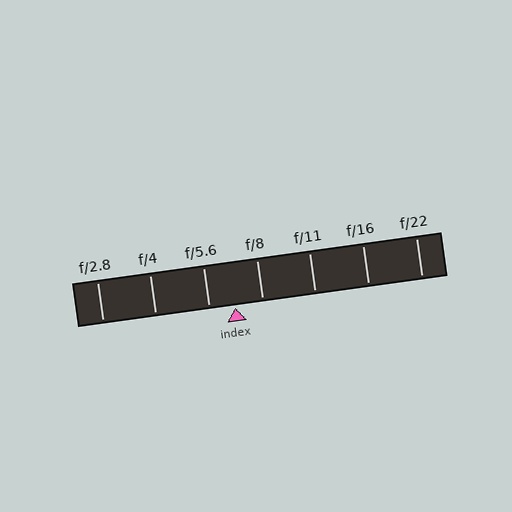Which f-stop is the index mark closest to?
The index mark is closest to f/5.6.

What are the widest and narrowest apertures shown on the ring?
The widest aperture shown is f/2.8 and the narrowest is f/22.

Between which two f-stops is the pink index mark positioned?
The index mark is between f/5.6 and f/8.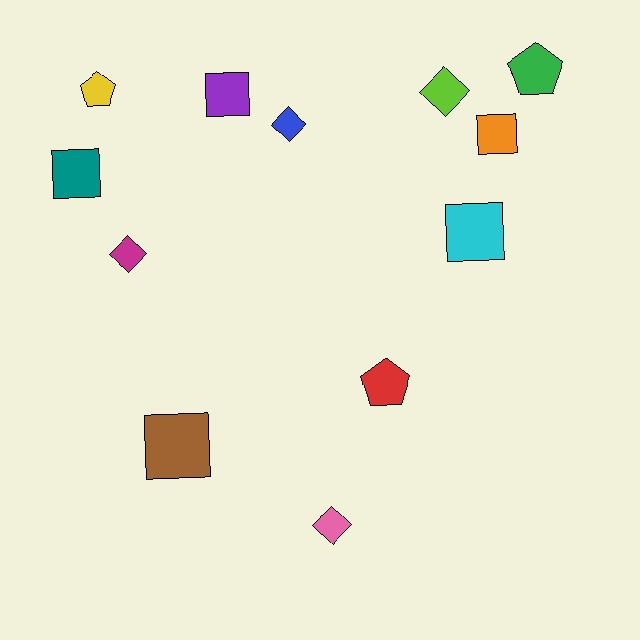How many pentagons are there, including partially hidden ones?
There are 3 pentagons.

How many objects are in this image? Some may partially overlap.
There are 12 objects.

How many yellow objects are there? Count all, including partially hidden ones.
There is 1 yellow object.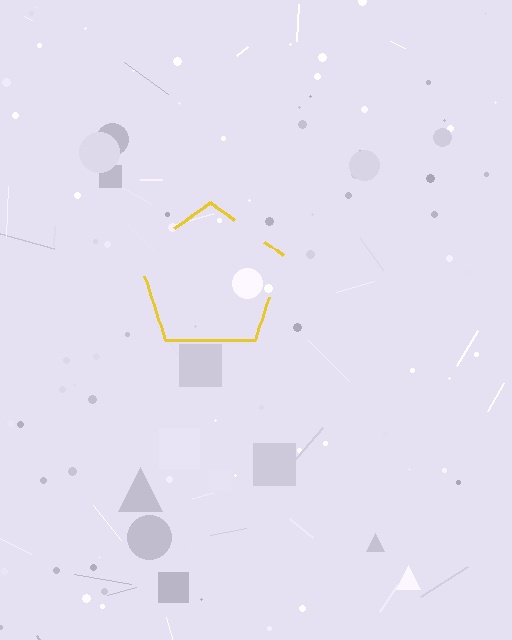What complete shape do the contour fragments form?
The contour fragments form a pentagon.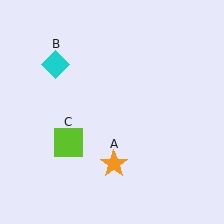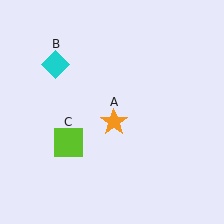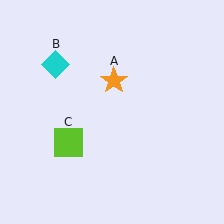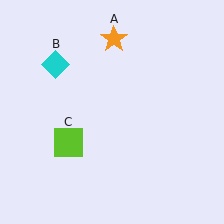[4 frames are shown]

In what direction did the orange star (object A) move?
The orange star (object A) moved up.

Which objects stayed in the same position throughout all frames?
Cyan diamond (object B) and lime square (object C) remained stationary.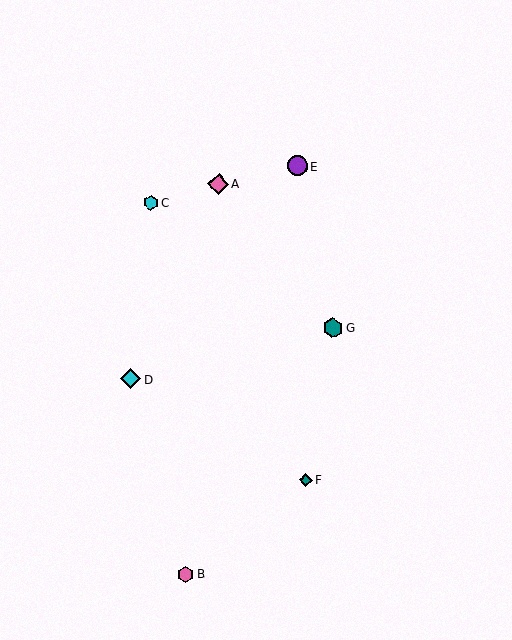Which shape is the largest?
The pink diamond (labeled A) is the largest.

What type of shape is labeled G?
Shape G is a teal hexagon.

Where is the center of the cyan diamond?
The center of the cyan diamond is at (131, 379).